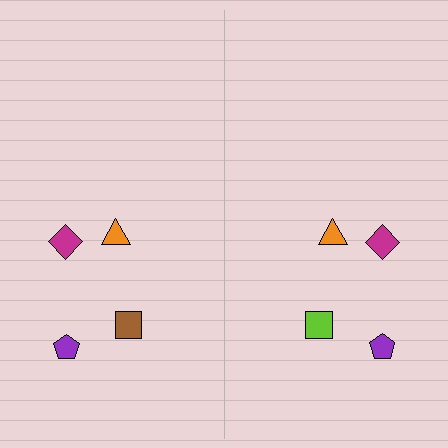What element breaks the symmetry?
The lime square on the right side breaks the symmetry — its mirror counterpart is brown.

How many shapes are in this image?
There are 8 shapes in this image.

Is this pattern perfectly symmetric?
No, the pattern is not perfectly symmetric. The lime square on the right side breaks the symmetry — its mirror counterpart is brown.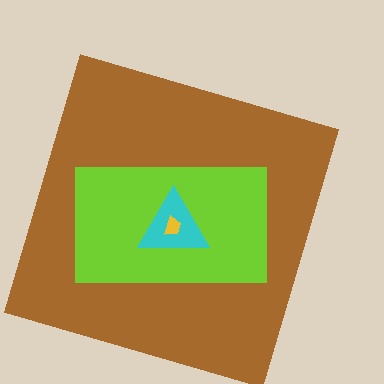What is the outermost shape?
The brown square.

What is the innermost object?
The yellow trapezoid.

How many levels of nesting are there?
4.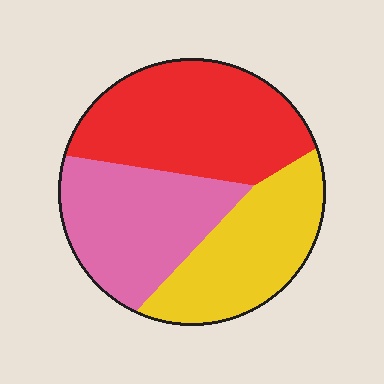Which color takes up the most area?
Red, at roughly 40%.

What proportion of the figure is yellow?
Yellow takes up about one third (1/3) of the figure.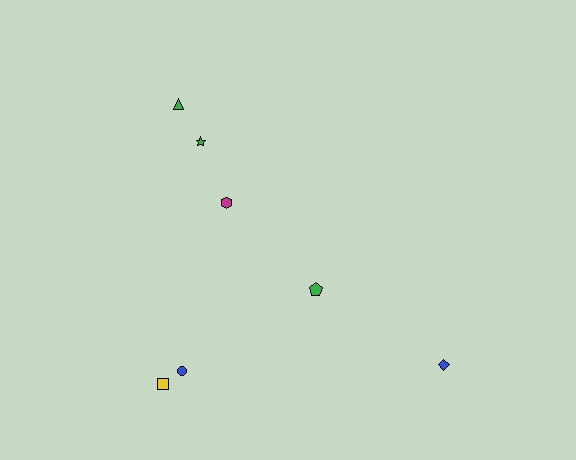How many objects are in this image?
There are 7 objects.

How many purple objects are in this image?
There are no purple objects.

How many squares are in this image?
There is 1 square.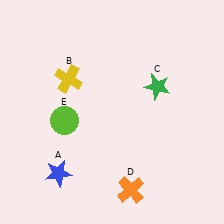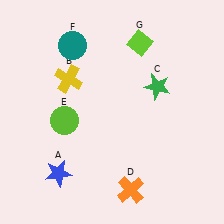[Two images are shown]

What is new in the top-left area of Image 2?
A teal circle (F) was added in the top-left area of Image 2.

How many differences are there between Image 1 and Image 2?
There are 2 differences between the two images.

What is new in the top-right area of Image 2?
A lime diamond (G) was added in the top-right area of Image 2.